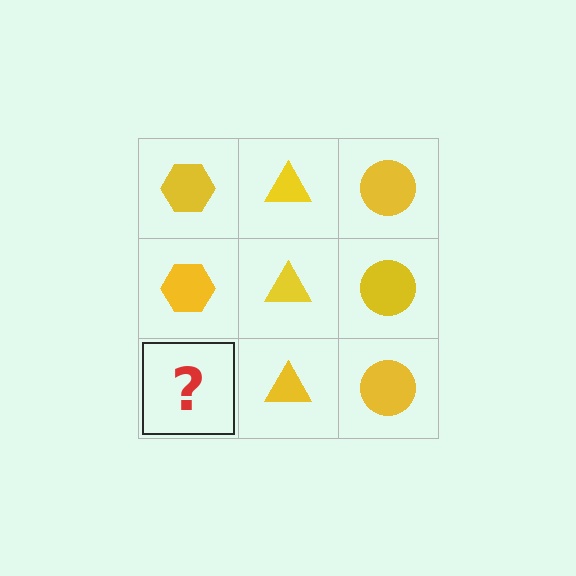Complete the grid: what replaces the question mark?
The question mark should be replaced with a yellow hexagon.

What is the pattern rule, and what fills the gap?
The rule is that each column has a consistent shape. The gap should be filled with a yellow hexagon.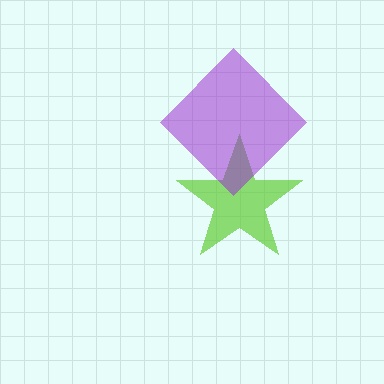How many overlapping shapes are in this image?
There are 2 overlapping shapes in the image.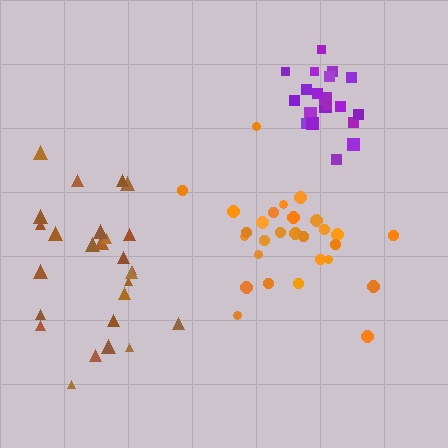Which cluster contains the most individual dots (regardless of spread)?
Orange (28).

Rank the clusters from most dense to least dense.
purple, orange, brown.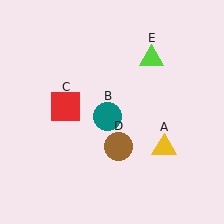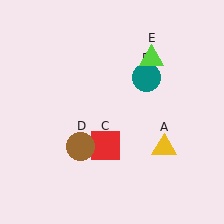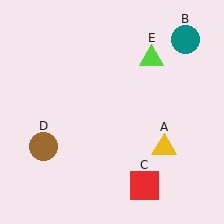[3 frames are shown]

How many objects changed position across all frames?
3 objects changed position: teal circle (object B), red square (object C), brown circle (object D).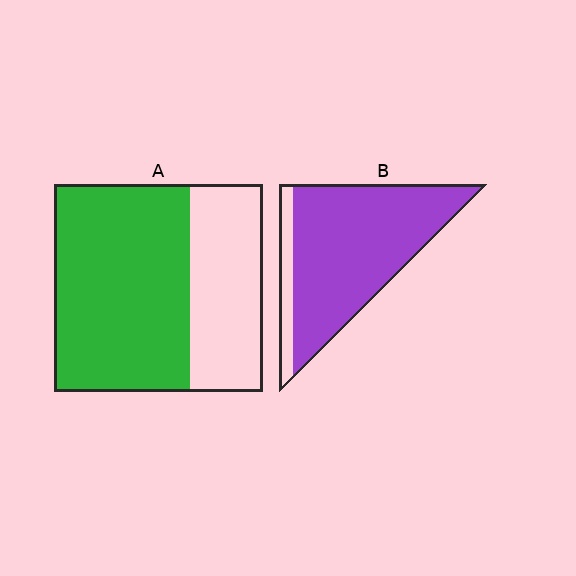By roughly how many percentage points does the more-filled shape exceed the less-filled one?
By roughly 20 percentage points (B over A).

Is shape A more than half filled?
Yes.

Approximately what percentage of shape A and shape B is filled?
A is approximately 65% and B is approximately 85%.